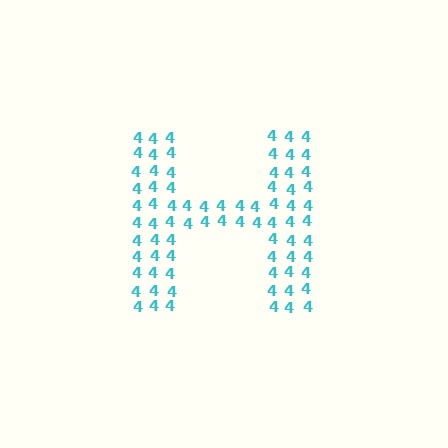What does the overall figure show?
The overall figure shows the letter H.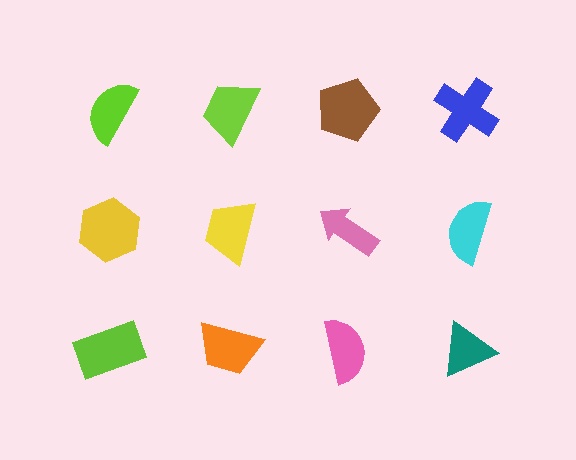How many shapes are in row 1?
4 shapes.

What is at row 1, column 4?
A blue cross.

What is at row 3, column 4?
A teal triangle.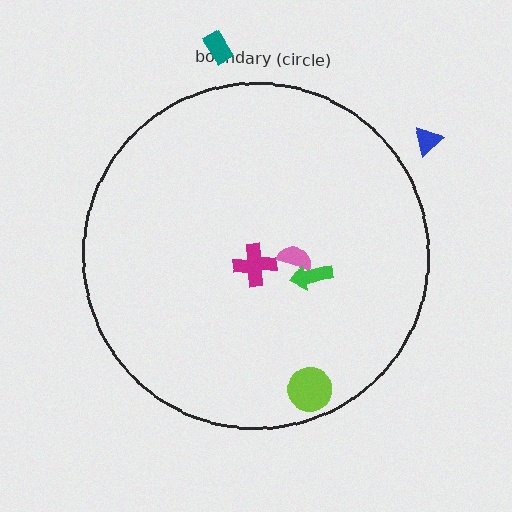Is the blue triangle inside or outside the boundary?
Outside.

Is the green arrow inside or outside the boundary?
Inside.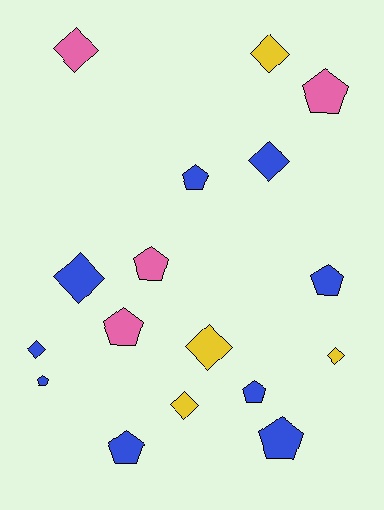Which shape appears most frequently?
Pentagon, with 9 objects.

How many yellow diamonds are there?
There are 4 yellow diamonds.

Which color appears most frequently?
Blue, with 9 objects.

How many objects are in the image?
There are 17 objects.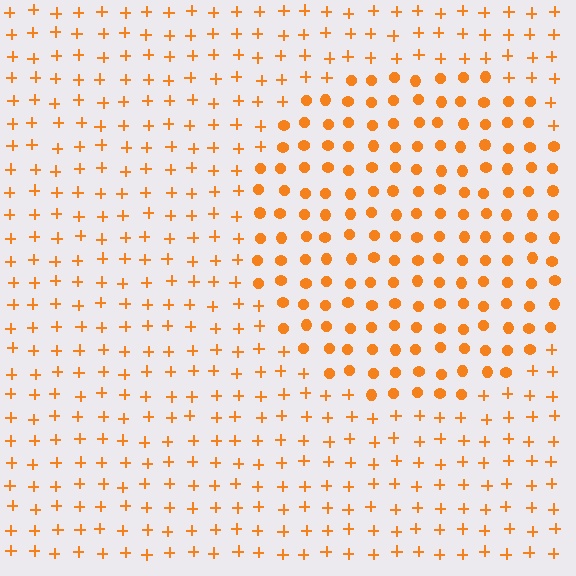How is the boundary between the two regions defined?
The boundary is defined by a change in element shape: circles inside vs. plus signs outside. All elements share the same color and spacing.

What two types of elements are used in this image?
The image uses circles inside the circle region and plus signs outside it.